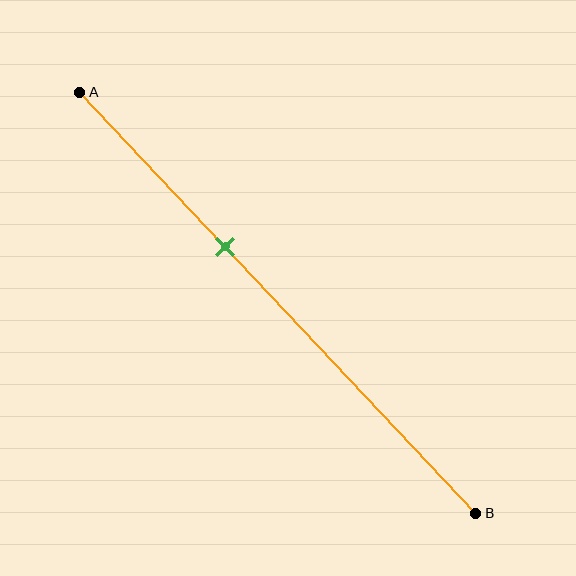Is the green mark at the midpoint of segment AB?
No, the mark is at about 35% from A, not at the 50% midpoint.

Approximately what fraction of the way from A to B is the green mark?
The green mark is approximately 35% of the way from A to B.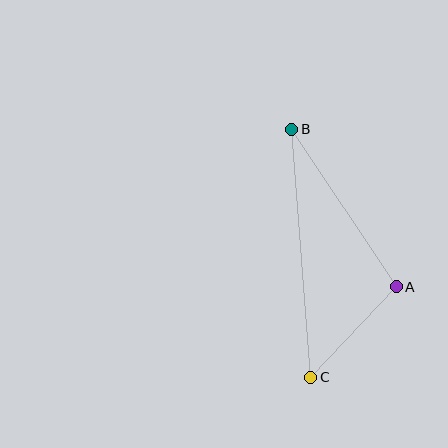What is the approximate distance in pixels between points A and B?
The distance between A and B is approximately 189 pixels.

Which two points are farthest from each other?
Points B and C are farthest from each other.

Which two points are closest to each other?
Points A and C are closest to each other.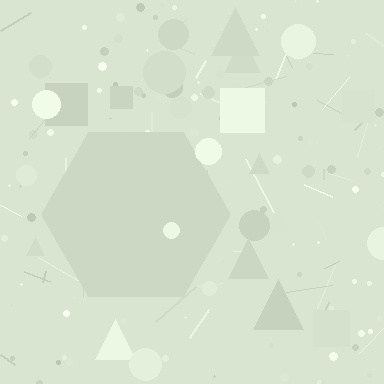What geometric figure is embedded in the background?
A hexagon is embedded in the background.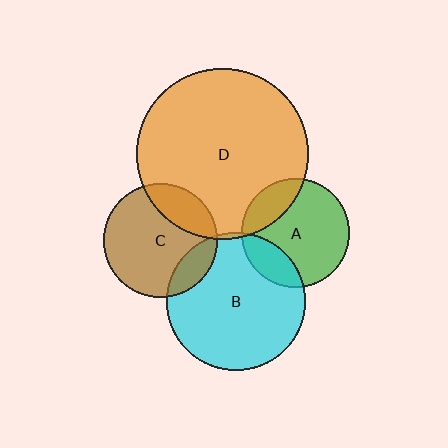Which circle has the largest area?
Circle D (orange).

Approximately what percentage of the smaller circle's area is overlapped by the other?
Approximately 5%.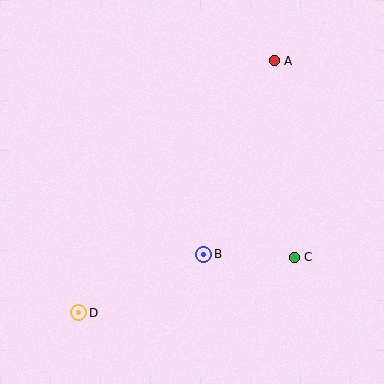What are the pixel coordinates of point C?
Point C is at (294, 257).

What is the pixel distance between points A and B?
The distance between A and B is 206 pixels.